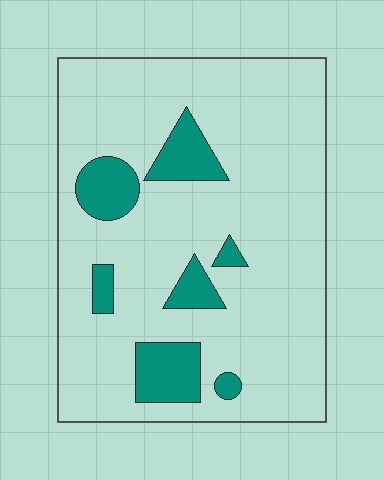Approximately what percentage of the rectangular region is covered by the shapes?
Approximately 15%.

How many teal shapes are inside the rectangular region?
7.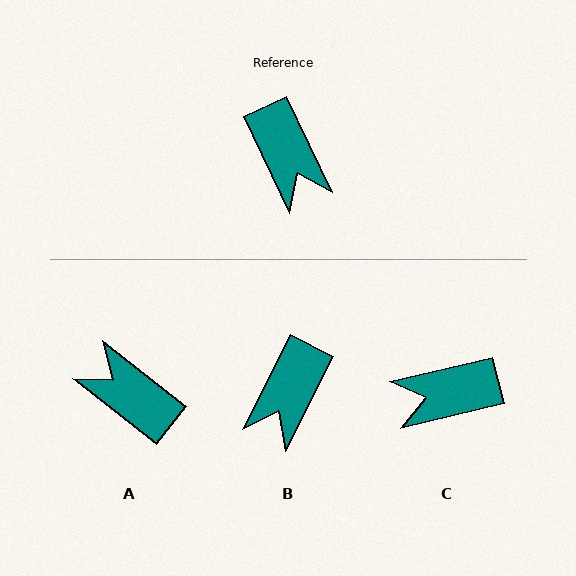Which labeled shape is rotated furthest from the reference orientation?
A, about 154 degrees away.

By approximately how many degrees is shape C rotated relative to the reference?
Approximately 102 degrees clockwise.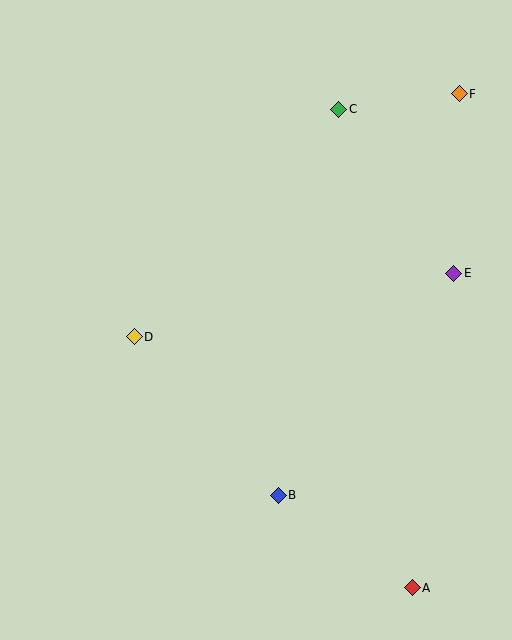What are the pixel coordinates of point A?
Point A is at (412, 588).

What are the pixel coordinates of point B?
Point B is at (278, 495).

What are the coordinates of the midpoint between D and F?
The midpoint between D and F is at (297, 215).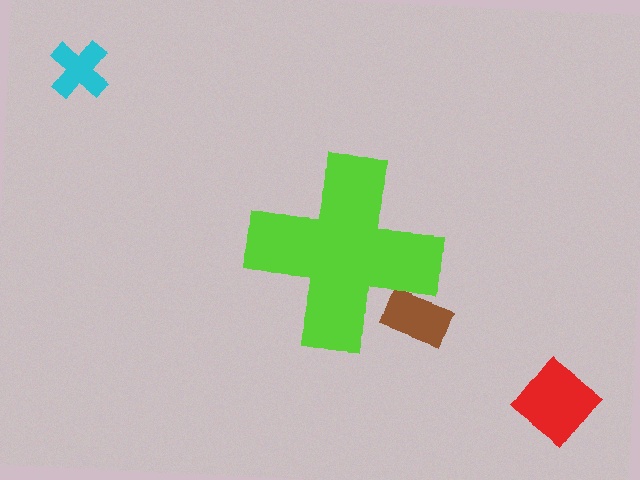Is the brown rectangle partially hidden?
Yes, the brown rectangle is partially hidden behind the lime cross.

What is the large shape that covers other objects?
A lime cross.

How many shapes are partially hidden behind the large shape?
1 shape is partially hidden.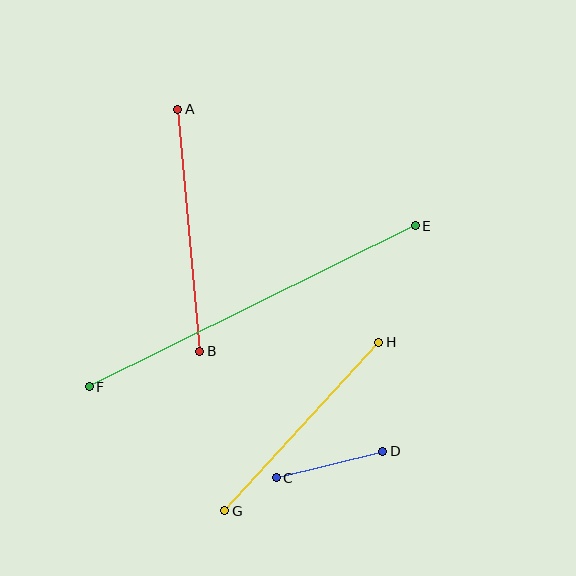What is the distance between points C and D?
The distance is approximately 110 pixels.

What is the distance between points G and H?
The distance is approximately 229 pixels.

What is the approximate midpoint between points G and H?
The midpoint is at approximately (302, 426) pixels.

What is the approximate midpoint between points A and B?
The midpoint is at approximately (189, 230) pixels.